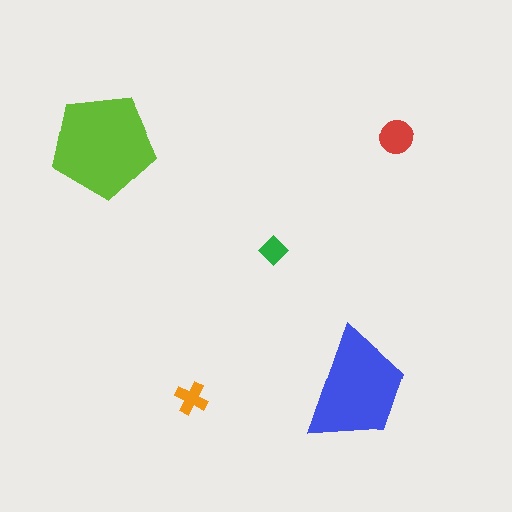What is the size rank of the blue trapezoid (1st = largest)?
2nd.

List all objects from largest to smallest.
The lime pentagon, the blue trapezoid, the red circle, the orange cross, the green diamond.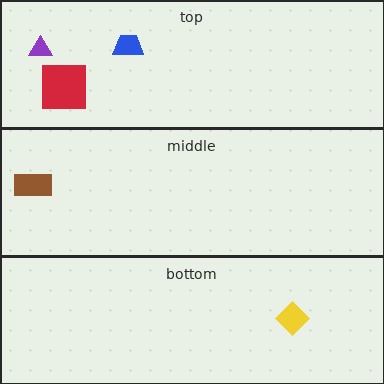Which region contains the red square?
The top region.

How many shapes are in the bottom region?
1.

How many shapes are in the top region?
3.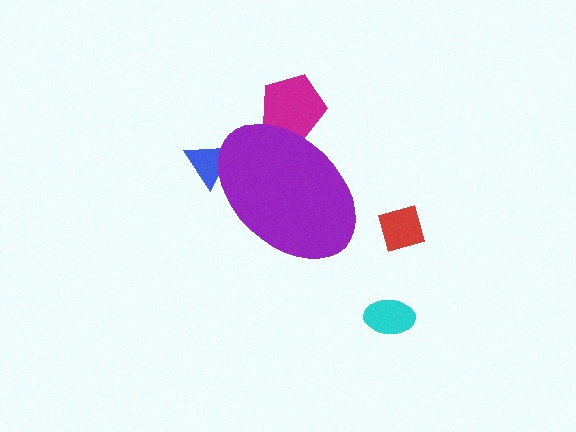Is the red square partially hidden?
No, the red square is fully visible.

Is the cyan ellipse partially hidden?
No, the cyan ellipse is fully visible.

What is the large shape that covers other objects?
A purple ellipse.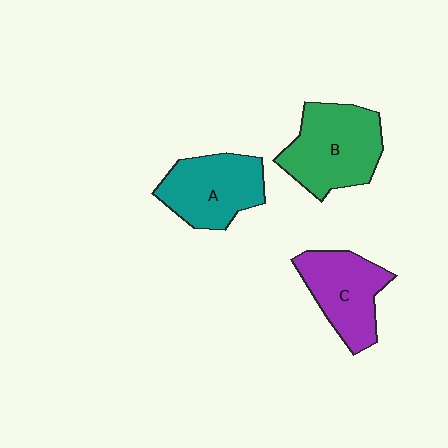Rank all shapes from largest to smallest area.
From largest to smallest: B (green), A (teal), C (purple).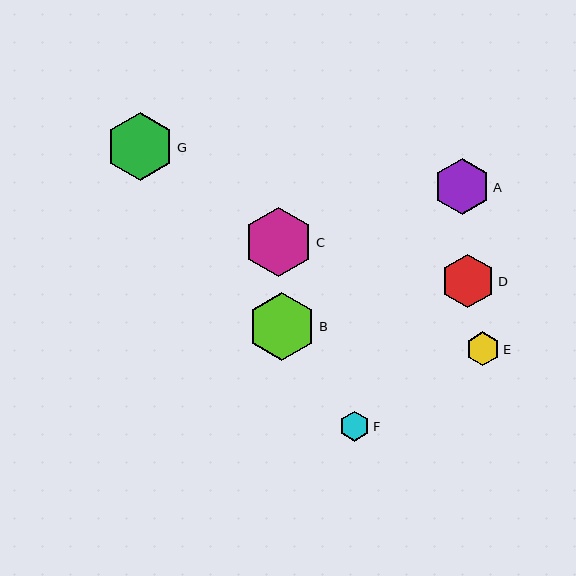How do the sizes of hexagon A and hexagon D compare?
Hexagon A and hexagon D are approximately the same size.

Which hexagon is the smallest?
Hexagon F is the smallest with a size of approximately 30 pixels.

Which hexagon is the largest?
Hexagon C is the largest with a size of approximately 69 pixels.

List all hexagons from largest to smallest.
From largest to smallest: C, G, B, A, D, E, F.